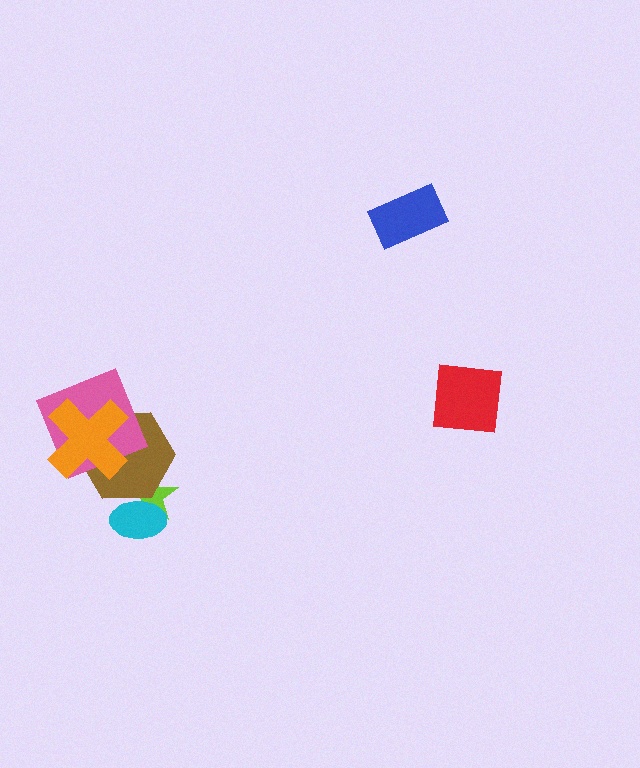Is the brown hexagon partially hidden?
Yes, it is partially covered by another shape.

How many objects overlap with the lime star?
2 objects overlap with the lime star.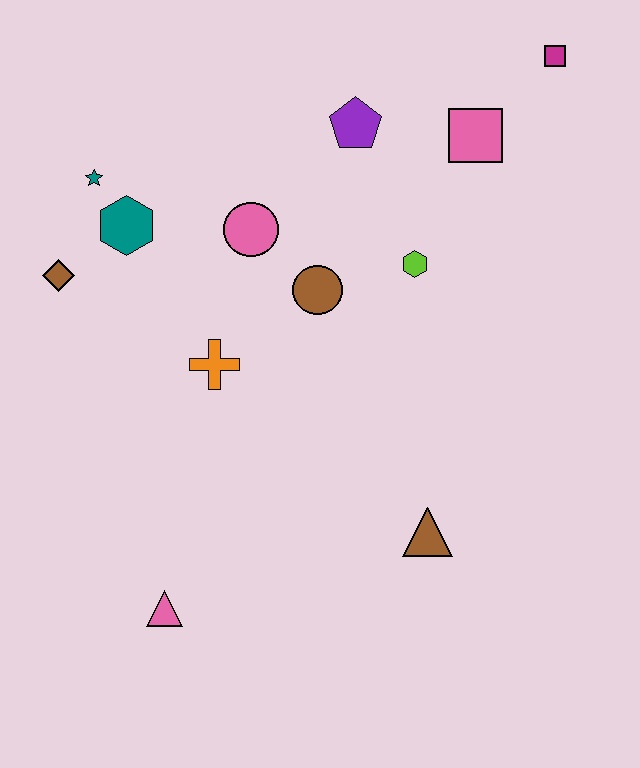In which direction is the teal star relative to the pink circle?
The teal star is to the left of the pink circle.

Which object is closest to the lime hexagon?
The brown circle is closest to the lime hexagon.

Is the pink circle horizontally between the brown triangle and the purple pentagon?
No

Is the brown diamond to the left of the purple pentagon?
Yes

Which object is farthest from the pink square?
The pink triangle is farthest from the pink square.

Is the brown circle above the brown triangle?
Yes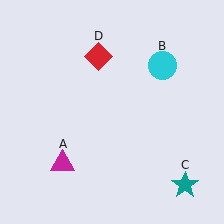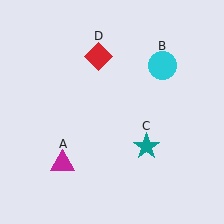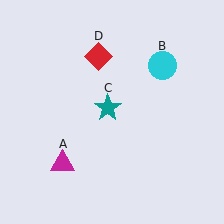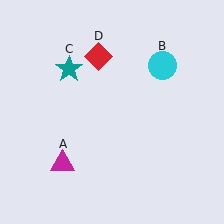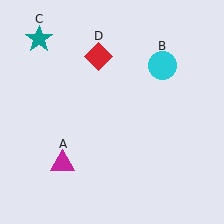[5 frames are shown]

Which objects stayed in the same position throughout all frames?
Magenta triangle (object A) and cyan circle (object B) and red diamond (object D) remained stationary.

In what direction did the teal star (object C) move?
The teal star (object C) moved up and to the left.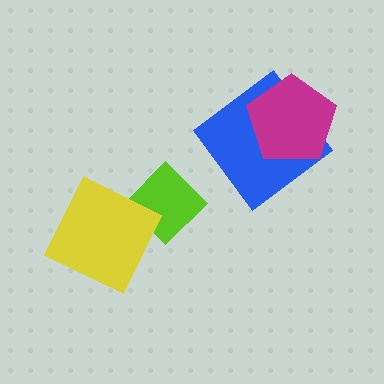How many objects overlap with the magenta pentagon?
1 object overlaps with the magenta pentagon.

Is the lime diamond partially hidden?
Yes, it is partially covered by another shape.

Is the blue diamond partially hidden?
Yes, it is partially covered by another shape.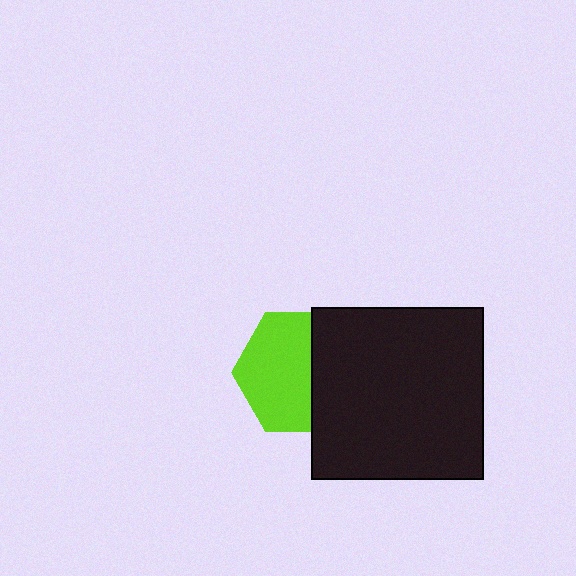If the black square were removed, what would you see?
You would see the complete lime hexagon.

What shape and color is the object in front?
The object in front is a black square.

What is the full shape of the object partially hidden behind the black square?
The partially hidden object is a lime hexagon.